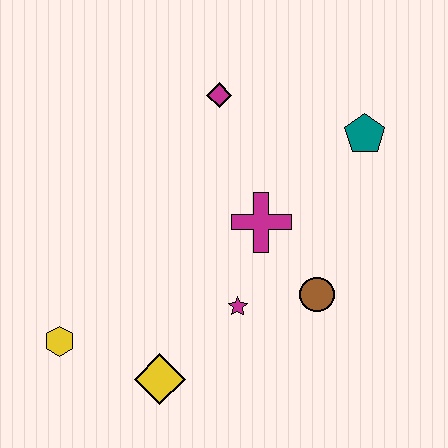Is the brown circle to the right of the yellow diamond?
Yes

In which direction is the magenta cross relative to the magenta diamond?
The magenta cross is below the magenta diamond.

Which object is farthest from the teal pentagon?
The yellow hexagon is farthest from the teal pentagon.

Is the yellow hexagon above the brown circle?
No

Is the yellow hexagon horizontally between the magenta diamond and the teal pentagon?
No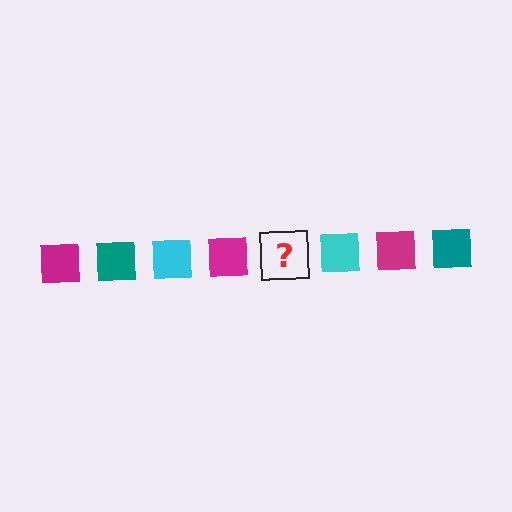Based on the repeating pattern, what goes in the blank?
The blank should be a teal square.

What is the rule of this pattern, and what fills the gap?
The rule is that the pattern cycles through magenta, teal, cyan squares. The gap should be filled with a teal square.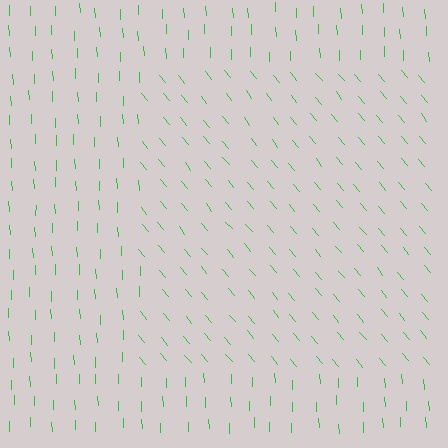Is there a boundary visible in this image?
Yes, there is a texture boundary formed by a change in line orientation.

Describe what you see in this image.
The image is filled with small green line segments. A rectangle region in the image has lines oriented differently from the surrounding lines, creating a visible texture boundary.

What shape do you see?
I see a rectangle.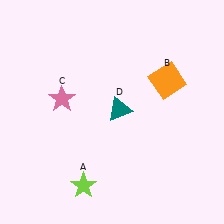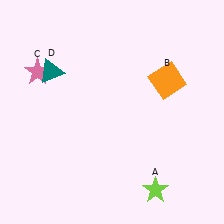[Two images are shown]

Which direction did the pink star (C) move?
The pink star (C) moved up.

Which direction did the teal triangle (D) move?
The teal triangle (D) moved left.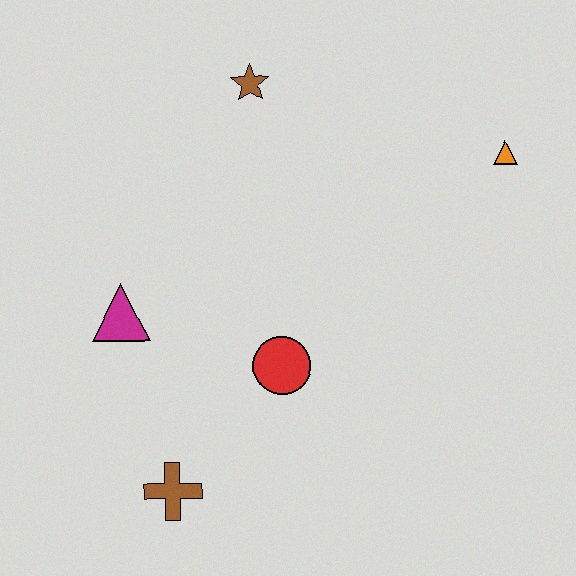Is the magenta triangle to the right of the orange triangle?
No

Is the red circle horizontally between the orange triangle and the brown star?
Yes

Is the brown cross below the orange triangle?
Yes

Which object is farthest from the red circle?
The orange triangle is farthest from the red circle.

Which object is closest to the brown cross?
The red circle is closest to the brown cross.